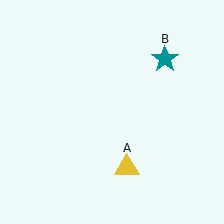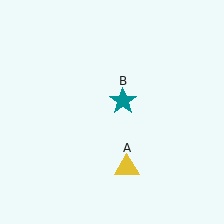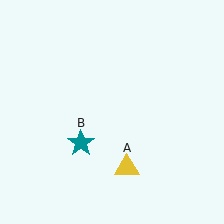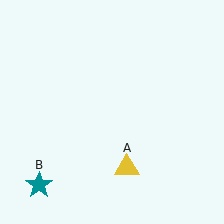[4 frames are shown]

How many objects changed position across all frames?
1 object changed position: teal star (object B).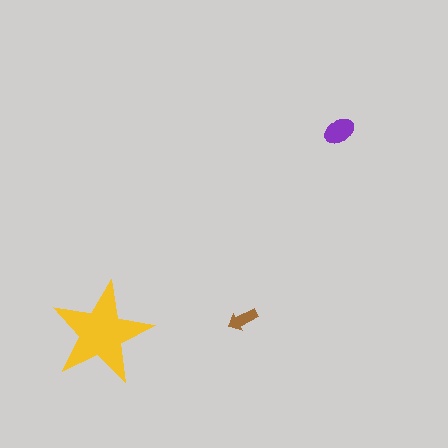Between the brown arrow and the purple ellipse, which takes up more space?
The purple ellipse.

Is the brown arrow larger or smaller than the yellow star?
Smaller.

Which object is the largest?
The yellow star.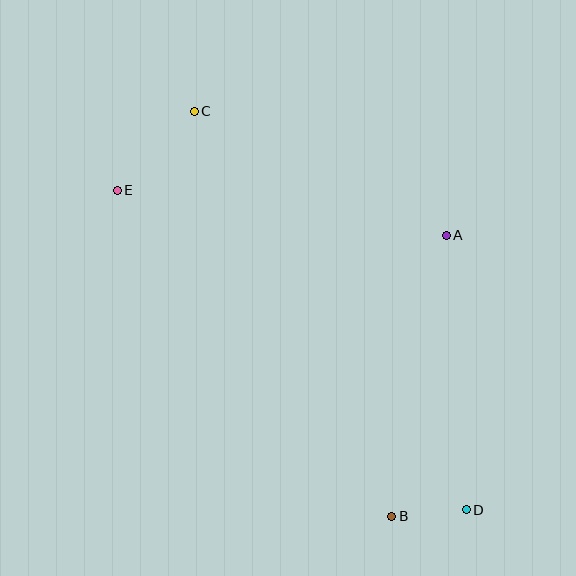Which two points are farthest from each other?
Points C and D are farthest from each other.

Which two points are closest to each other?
Points B and D are closest to each other.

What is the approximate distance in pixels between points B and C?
The distance between B and C is approximately 450 pixels.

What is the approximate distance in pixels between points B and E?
The distance between B and E is approximately 426 pixels.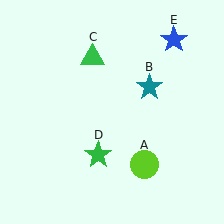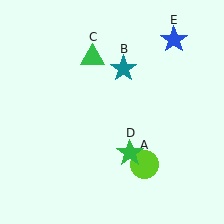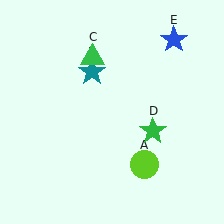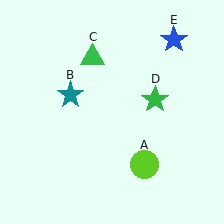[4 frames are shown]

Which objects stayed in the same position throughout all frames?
Lime circle (object A) and green triangle (object C) and blue star (object E) remained stationary.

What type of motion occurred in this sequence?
The teal star (object B), green star (object D) rotated counterclockwise around the center of the scene.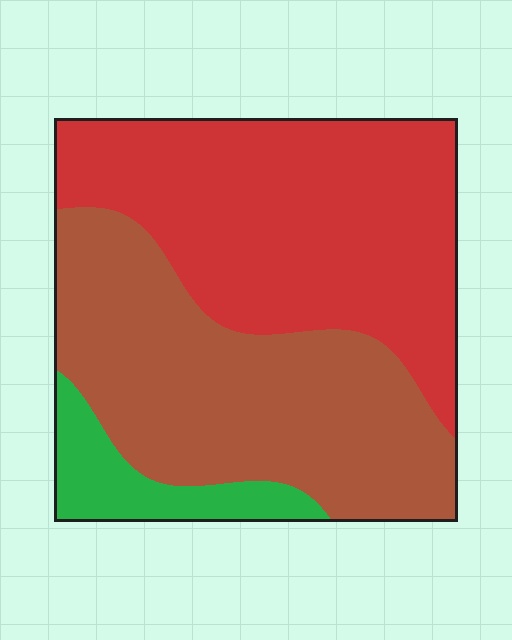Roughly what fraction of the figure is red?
Red covers 47% of the figure.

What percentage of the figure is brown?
Brown takes up about two fifths (2/5) of the figure.